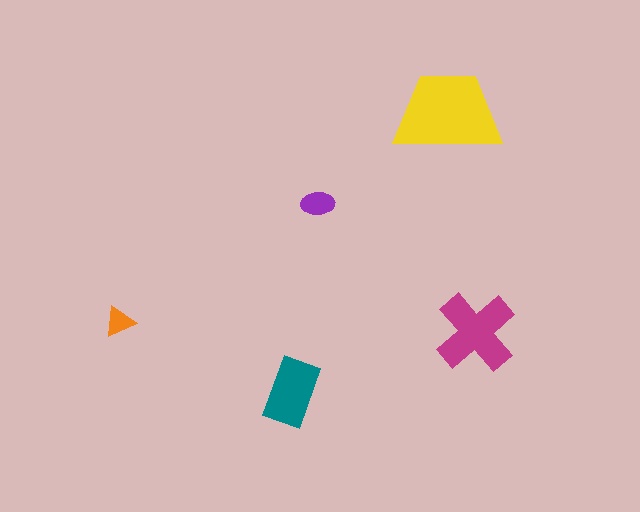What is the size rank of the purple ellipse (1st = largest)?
4th.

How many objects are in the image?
There are 5 objects in the image.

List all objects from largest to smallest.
The yellow trapezoid, the magenta cross, the teal rectangle, the purple ellipse, the orange triangle.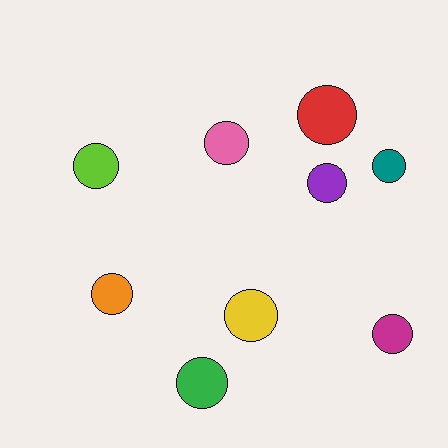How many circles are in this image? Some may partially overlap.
There are 9 circles.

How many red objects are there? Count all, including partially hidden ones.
There is 1 red object.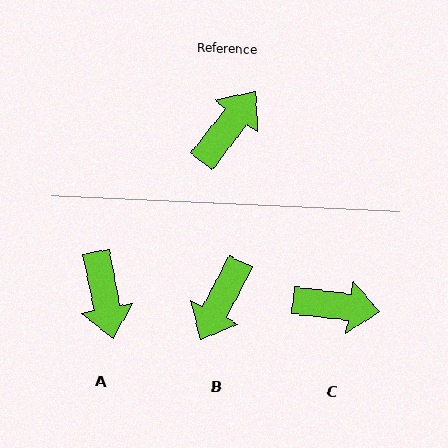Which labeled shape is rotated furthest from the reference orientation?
B, about 169 degrees away.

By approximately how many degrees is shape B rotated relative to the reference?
Approximately 169 degrees clockwise.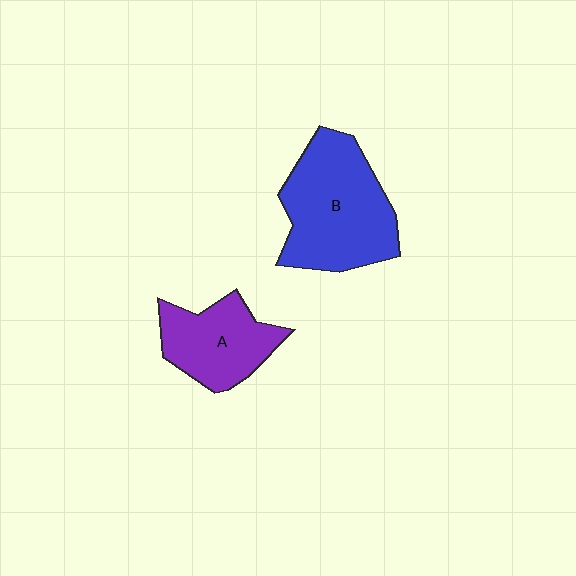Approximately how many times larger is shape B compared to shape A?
Approximately 1.5 times.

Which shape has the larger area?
Shape B (blue).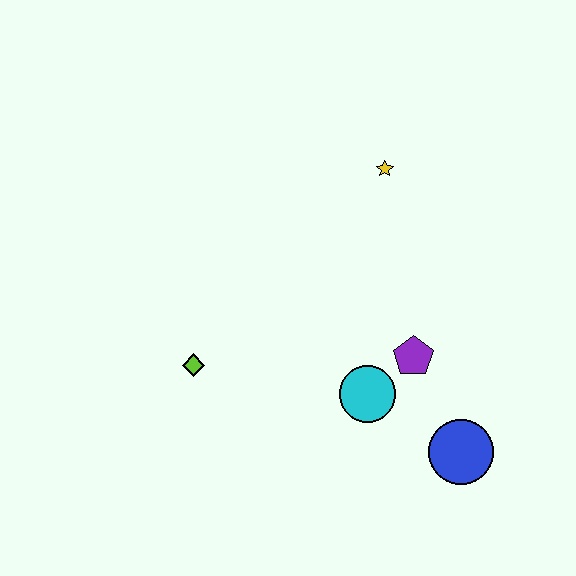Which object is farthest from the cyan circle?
The yellow star is farthest from the cyan circle.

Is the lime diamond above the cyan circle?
Yes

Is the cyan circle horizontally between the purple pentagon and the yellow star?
No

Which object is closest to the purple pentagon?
The cyan circle is closest to the purple pentagon.